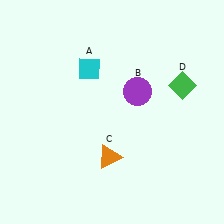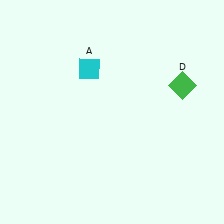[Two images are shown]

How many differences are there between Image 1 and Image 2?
There are 2 differences between the two images.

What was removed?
The purple circle (B), the orange triangle (C) were removed in Image 2.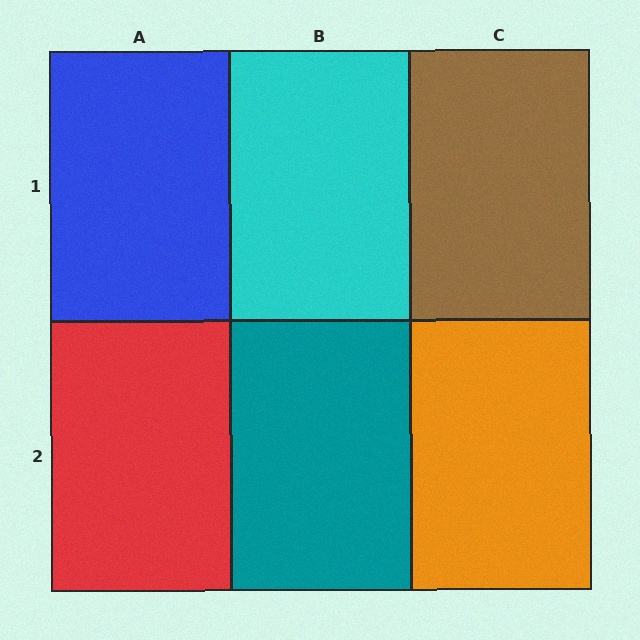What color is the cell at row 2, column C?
Orange.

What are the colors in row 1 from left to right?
Blue, cyan, brown.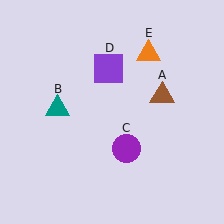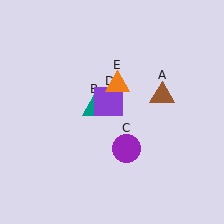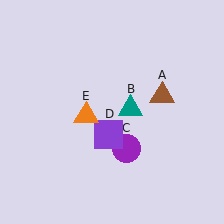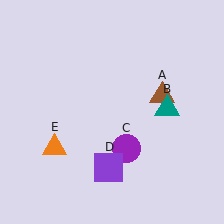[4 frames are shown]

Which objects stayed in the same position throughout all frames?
Brown triangle (object A) and purple circle (object C) remained stationary.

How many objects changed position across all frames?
3 objects changed position: teal triangle (object B), purple square (object D), orange triangle (object E).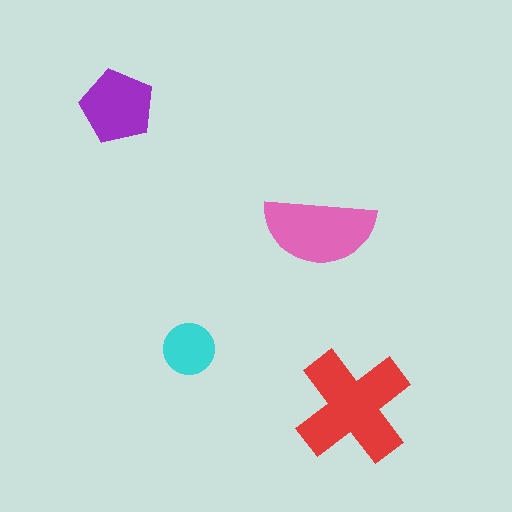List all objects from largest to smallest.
The red cross, the pink semicircle, the purple pentagon, the cyan circle.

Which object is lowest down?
The red cross is bottommost.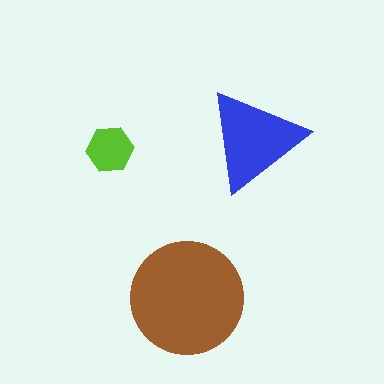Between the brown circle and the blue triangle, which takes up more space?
The brown circle.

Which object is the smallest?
The lime hexagon.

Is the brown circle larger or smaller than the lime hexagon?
Larger.